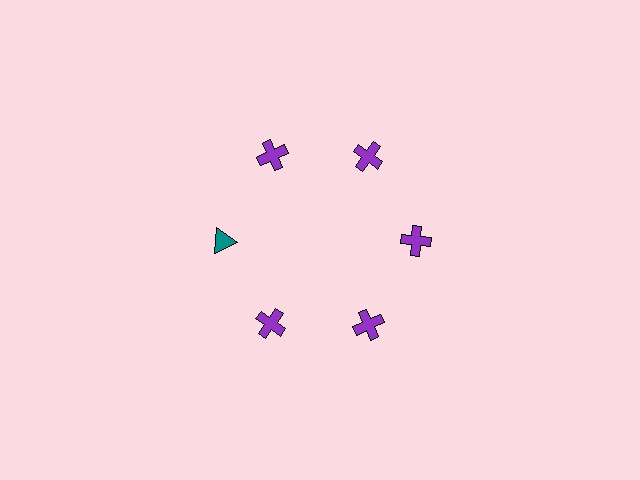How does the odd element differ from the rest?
It differs in both color (teal instead of purple) and shape (triangle instead of cross).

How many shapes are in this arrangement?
There are 6 shapes arranged in a ring pattern.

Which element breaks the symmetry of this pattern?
The teal triangle at roughly the 9 o'clock position breaks the symmetry. All other shapes are purple crosses.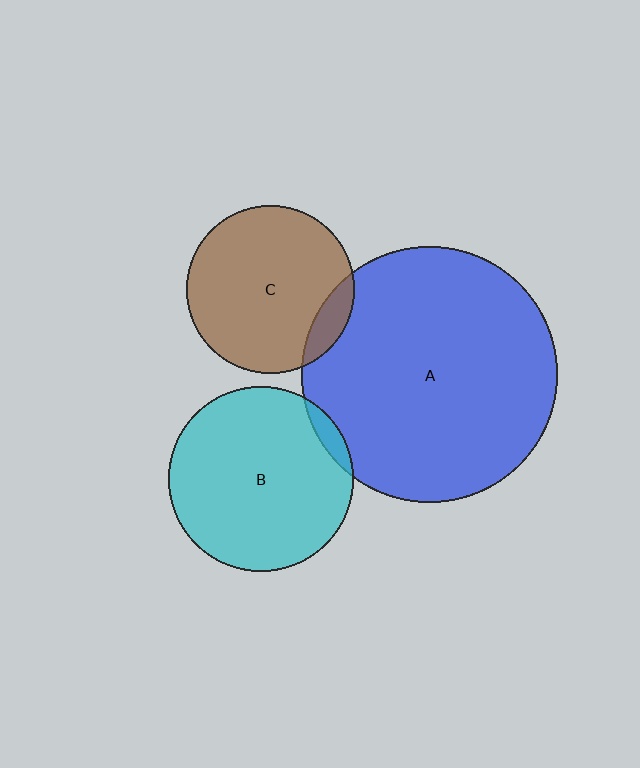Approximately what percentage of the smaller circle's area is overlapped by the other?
Approximately 5%.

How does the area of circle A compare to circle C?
Approximately 2.3 times.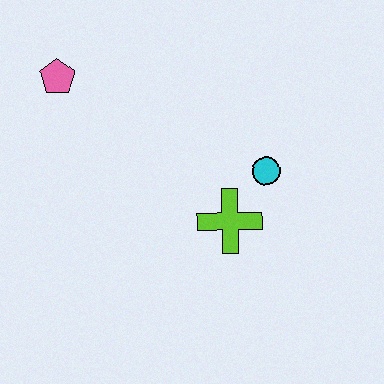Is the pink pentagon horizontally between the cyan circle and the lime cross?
No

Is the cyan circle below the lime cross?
No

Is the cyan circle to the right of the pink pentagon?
Yes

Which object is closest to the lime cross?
The cyan circle is closest to the lime cross.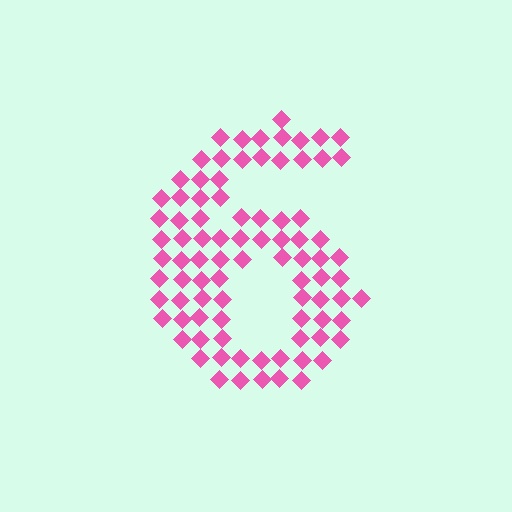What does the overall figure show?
The overall figure shows the digit 6.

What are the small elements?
The small elements are diamonds.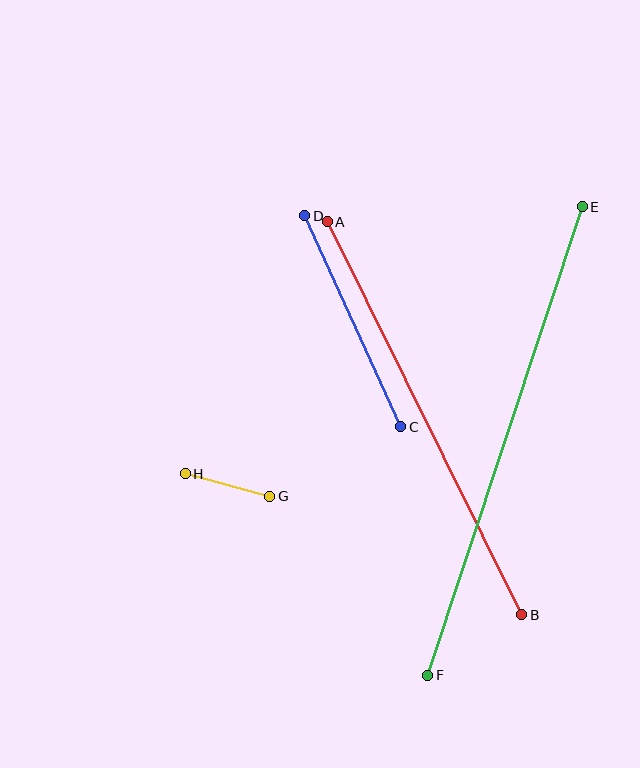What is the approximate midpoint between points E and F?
The midpoint is at approximately (505, 441) pixels.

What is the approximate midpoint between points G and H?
The midpoint is at approximately (227, 485) pixels.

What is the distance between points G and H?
The distance is approximately 88 pixels.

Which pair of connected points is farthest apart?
Points E and F are farthest apart.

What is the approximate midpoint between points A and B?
The midpoint is at approximately (425, 418) pixels.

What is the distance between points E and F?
The distance is approximately 493 pixels.